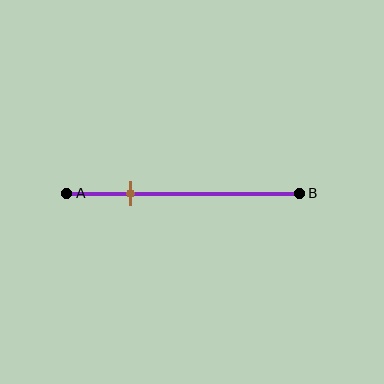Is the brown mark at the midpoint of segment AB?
No, the mark is at about 25% from A, not at the 50% midpoint.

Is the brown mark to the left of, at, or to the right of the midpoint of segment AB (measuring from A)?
The brown mark is to the left of the midpoint of segment AB.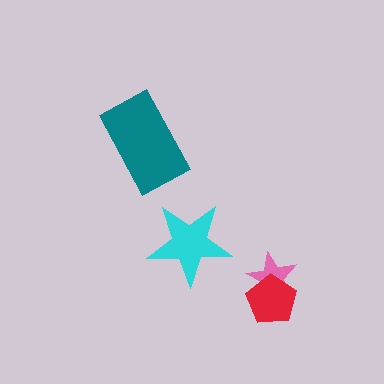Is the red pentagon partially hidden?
No, no other shape covers it.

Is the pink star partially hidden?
Yes, it is partially covered by another shape.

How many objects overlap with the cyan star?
0 objects overlap with the cyan star.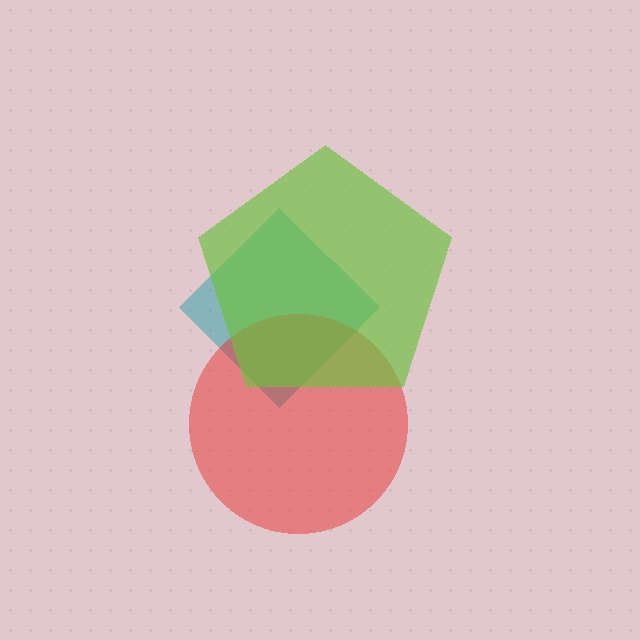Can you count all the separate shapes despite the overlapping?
Yes, there are 3 separate shapes.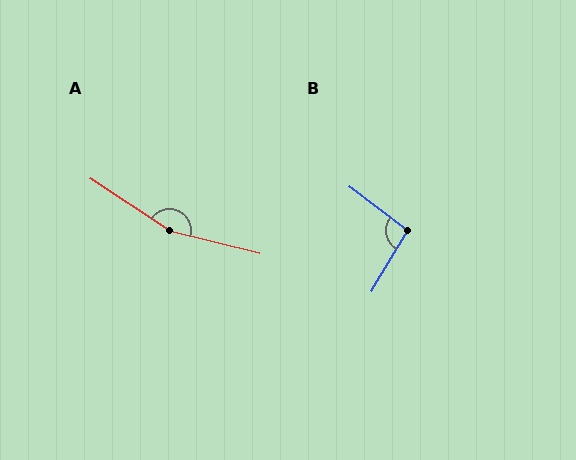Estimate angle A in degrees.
Approximately 160 degrees.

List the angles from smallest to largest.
B (96°), A (160°).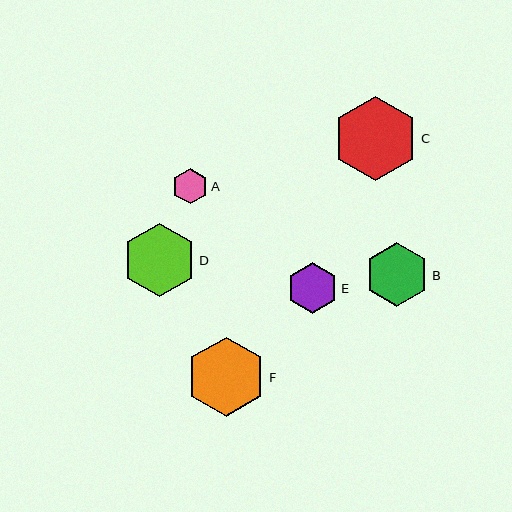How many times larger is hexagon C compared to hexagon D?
Hexagon C is approximately 1.2 times the size of hexagon D.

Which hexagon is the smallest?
Hexagon A is the smallest with a size of approximately 35 pixels.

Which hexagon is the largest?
Hexagon C is the largest with a size of approximately 85 pixels.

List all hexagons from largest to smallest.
From largest to smallest: C, F, D, B, E, A.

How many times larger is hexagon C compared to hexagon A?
Hexagon C is approximately 2.4 times the size of hexagon A.